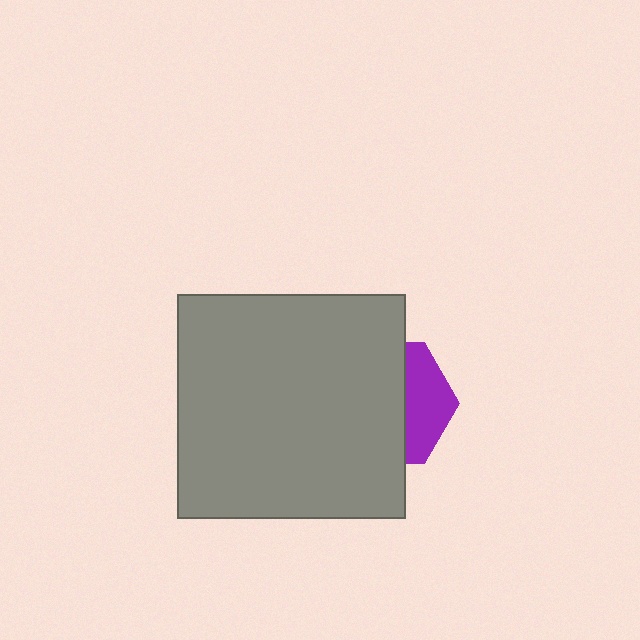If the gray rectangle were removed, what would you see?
You would see the complete purple hexagon.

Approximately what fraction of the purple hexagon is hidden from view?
Roughly 65% of the purple hexagon is hidden behind the gray rectangle.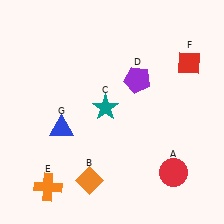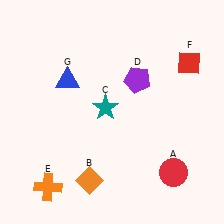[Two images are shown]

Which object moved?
The blue triangle (G) moved up.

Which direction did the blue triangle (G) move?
The blue triangle (G) moved up.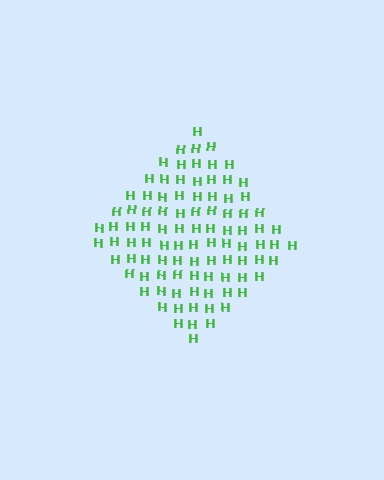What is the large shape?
The large shape is a diamond.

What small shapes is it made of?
It is made of small letter H's.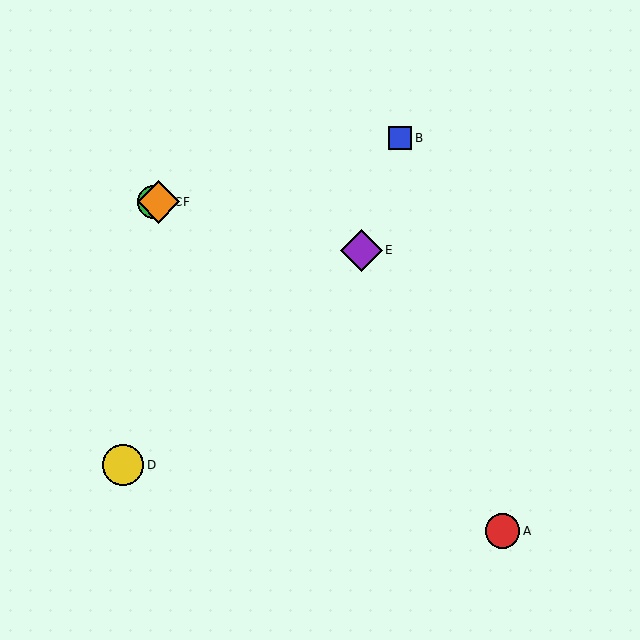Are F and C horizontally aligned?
Yes, both are at y≈202.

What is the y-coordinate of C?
Object C is at y≈202.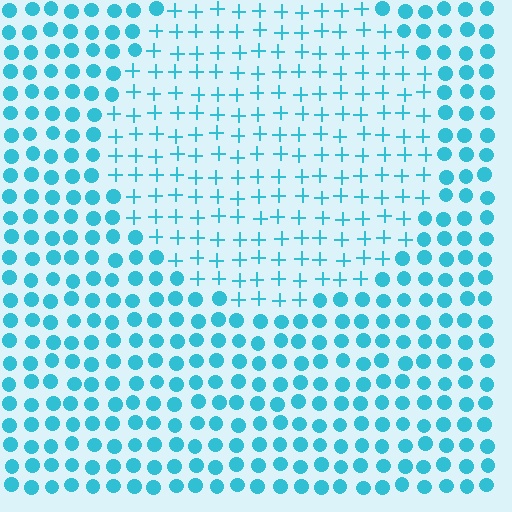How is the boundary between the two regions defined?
The boundary is defined by a change in element shape: plus signs inside vs. circles outside. All elements share the same color and spacing.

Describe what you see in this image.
The image is filled with small cyan elements arranged in a uniform grid. A circle-shaped region contains plus signs, while the surrounding area contains circles. The boundary is defined purely by the change in element shape.